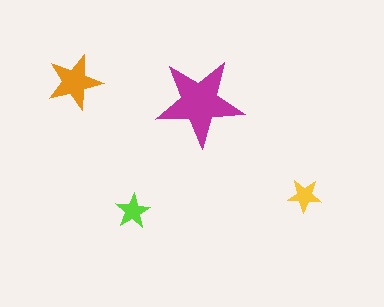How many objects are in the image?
There are 4 objects in the image.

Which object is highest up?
The orange star is topmost.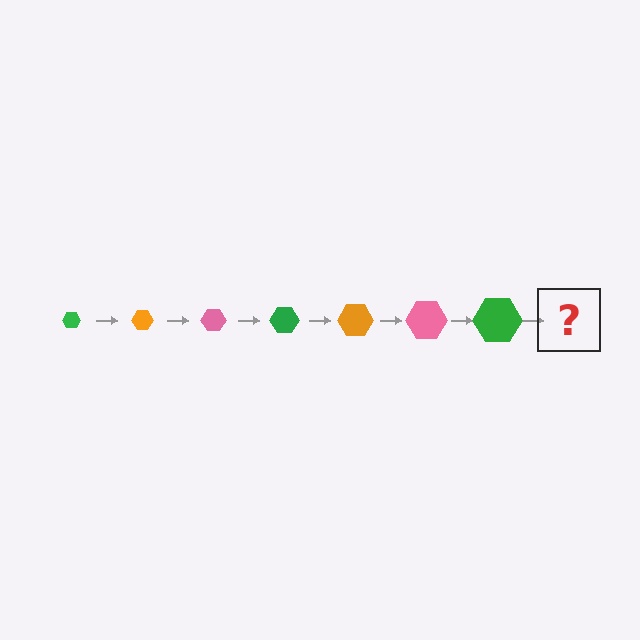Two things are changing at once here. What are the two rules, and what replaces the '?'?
The two rules are that the hexagon grows larger each step and the color cycles through green, orange, and pink. The '?' should be an orange hexagon, larger than the previous one.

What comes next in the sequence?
The next element should be an orange hexagon, larger than the previous one.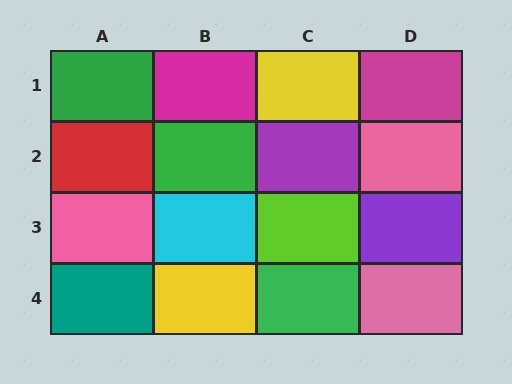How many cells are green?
3 cells are green.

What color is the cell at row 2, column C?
Purple.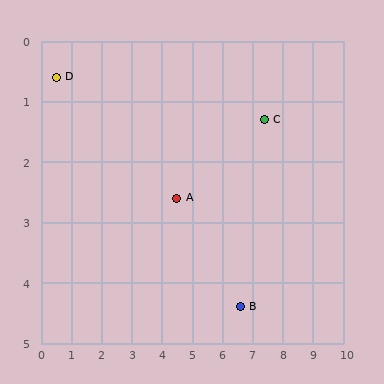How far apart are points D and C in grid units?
Points D and C are about 6.9 grid units apart.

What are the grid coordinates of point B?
Point B is at approximately (6.6, 4.4).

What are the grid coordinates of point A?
Point A is at approximately (4.5, 2.6).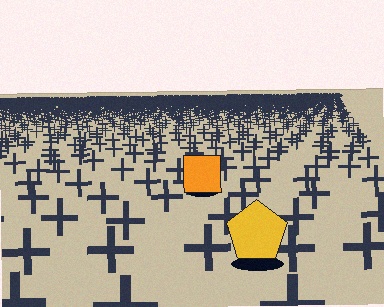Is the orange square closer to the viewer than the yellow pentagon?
No. The yellow pentagon is closer — you can tell from the texture gradient: the ground texture is coarser near it.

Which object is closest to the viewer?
The yellow pentagon is closest. The texture marks near it are larger and more spread out.